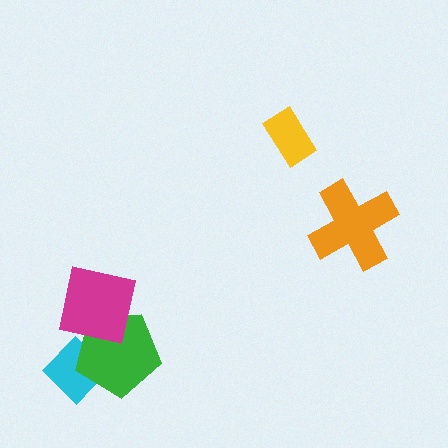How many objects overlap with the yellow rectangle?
0 objects overlap with the yellow rectangle.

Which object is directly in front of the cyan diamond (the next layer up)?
The green pentagon is directly in front of the cyan diamond.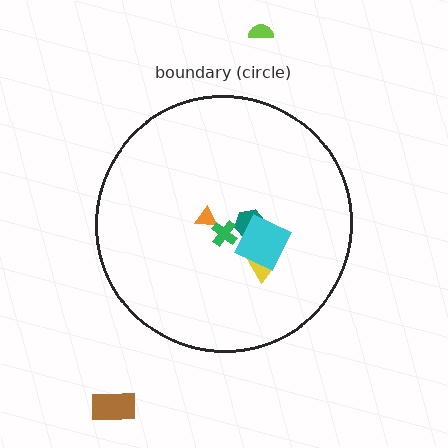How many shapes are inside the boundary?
5 inside, 2 outside.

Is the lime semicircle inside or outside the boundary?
Outside.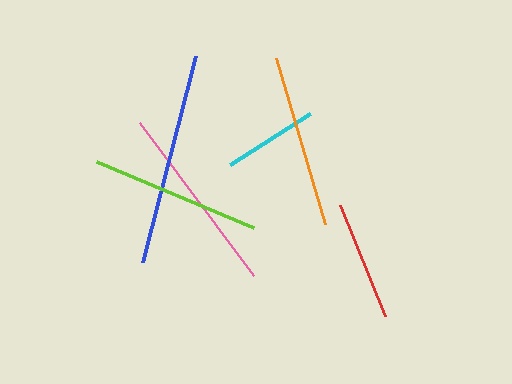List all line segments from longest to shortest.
From longest to shortest: blue, pink, orange, lime, red, cyan.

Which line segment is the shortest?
The cyan line is the shortest at approximately 95 pixels.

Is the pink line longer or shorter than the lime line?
The pink line is longer than the lime line.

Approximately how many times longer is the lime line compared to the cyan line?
The lime line is approximately 1.8 times the length of the cyan line.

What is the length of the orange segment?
The orange segment is approximately 174 pixels long.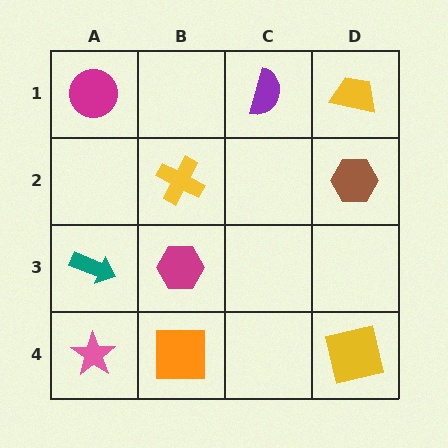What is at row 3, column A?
A teal arrow.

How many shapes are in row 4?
3 shapes.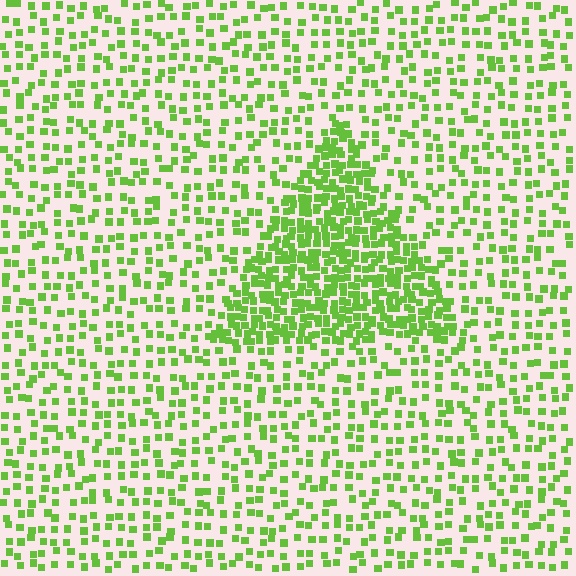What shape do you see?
I see a triangle.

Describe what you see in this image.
The image contains small lime elements arranged at two different densities. A triangle-shaped region is visible where the elements are more densely packed than the surrounding area.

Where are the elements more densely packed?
The elements are more densely packed inside the triangle boundary.